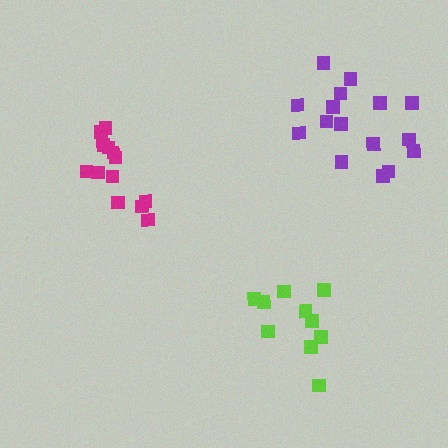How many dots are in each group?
Group 1: 16 dots, Group 2: 13 dots, Group 3: 10 dots (39 total).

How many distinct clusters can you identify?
There are 3 distinct clusters.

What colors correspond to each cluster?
The clusters are colored: purple, magenta, lime.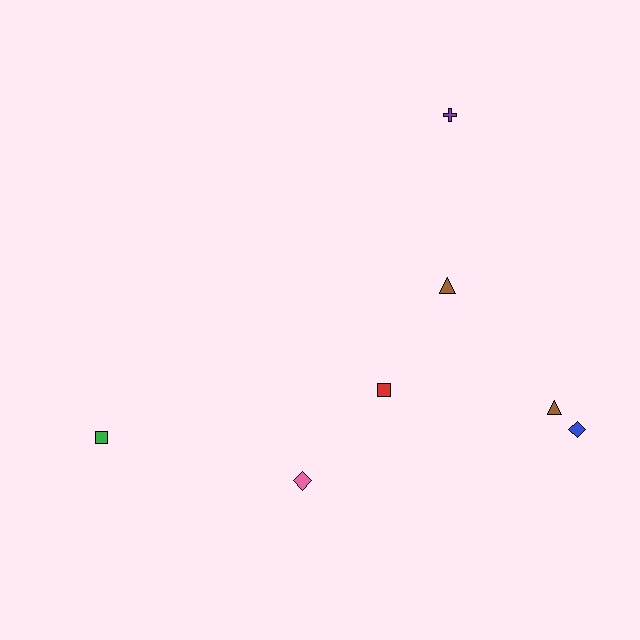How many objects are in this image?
There are 7 objects.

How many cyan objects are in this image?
There are no cyan objects.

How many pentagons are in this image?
There are no pentagons.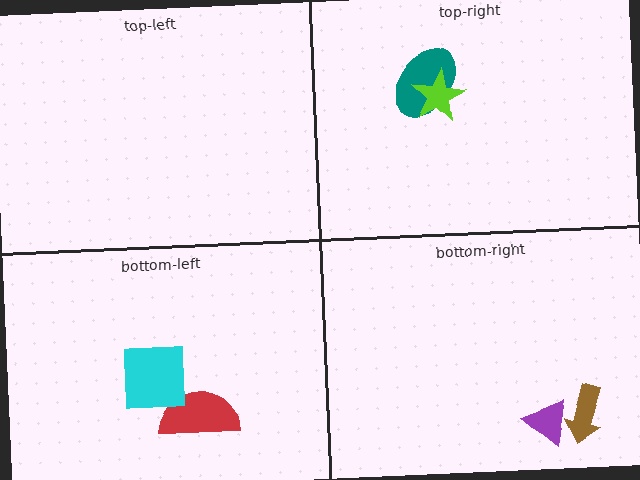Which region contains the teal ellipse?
The top-right region.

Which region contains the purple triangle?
The bottom-right region.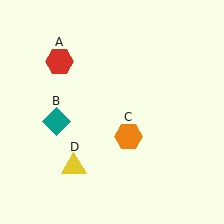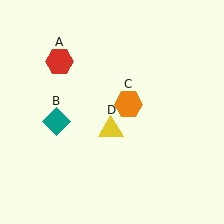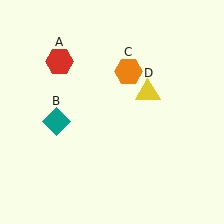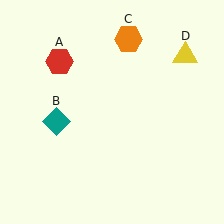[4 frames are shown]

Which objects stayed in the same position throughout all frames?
Red hexagon (object A) and teal diamond (object B) remained stationary.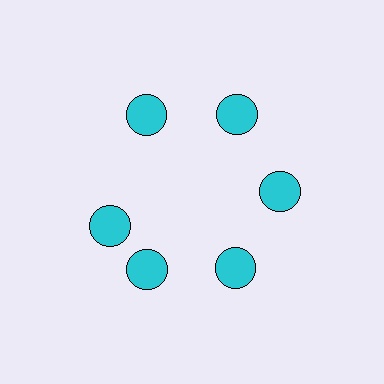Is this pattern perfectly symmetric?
No. The 6 cyan circles are arranged in a ring, but one element near the 9 o'clock position is rotated out of alignment along the ring, breaking the 6-fold rotational symmetry.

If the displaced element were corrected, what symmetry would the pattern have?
It would have 6-fold rotational symmetry — the pattern would map onto itself every 60 degrees.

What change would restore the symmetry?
The symmetry would be restored by rotating it back into even spacing with its neighbors so that all 6 circles sit at equal angles and equal distance from the center.